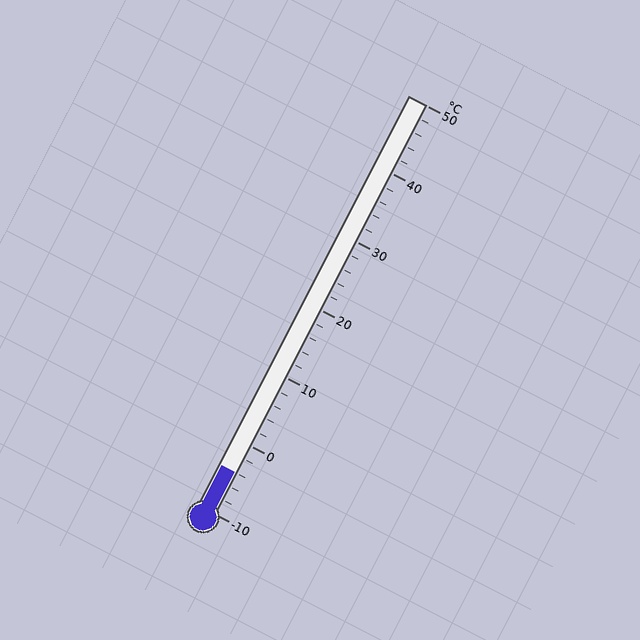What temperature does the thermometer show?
The thermometer shows approximately -4°C.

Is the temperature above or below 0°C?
The temperature is below 0°C.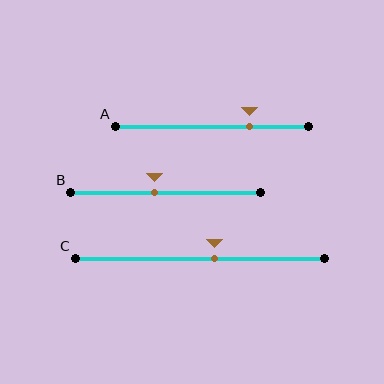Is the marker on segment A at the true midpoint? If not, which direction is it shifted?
No, the marker on segment A is shifted to the right by about 20% of the segment length.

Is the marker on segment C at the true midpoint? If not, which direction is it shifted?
No, the marker on segment C is shifted to the right by about 6% of the segment length.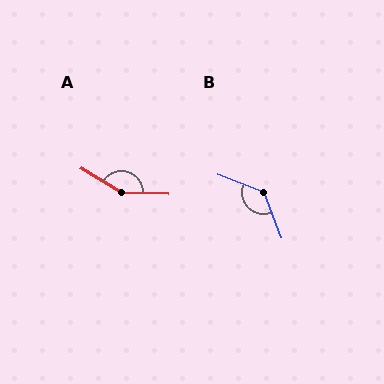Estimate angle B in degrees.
Approximately 133 degrees.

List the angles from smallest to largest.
B (133°), A (150°).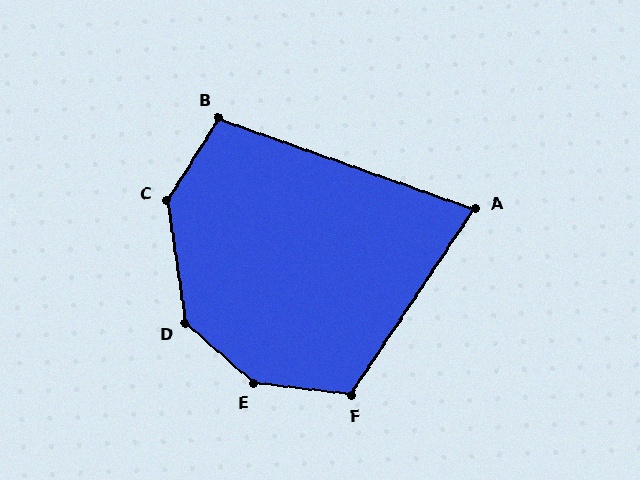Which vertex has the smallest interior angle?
A, at approximately 76 degrees.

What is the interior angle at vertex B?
Approximately 103 degrees (obtuse).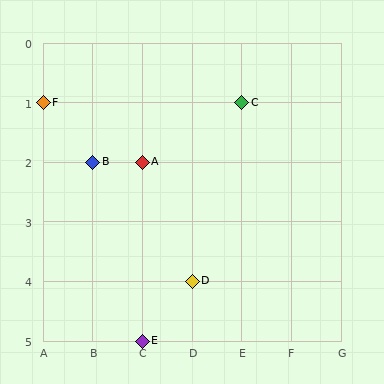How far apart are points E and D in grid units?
Points E and D are 1 column and 1 row apart (about 1.4 grid units diagonally).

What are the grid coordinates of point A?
Point A is at grid coordinates (C, 2).